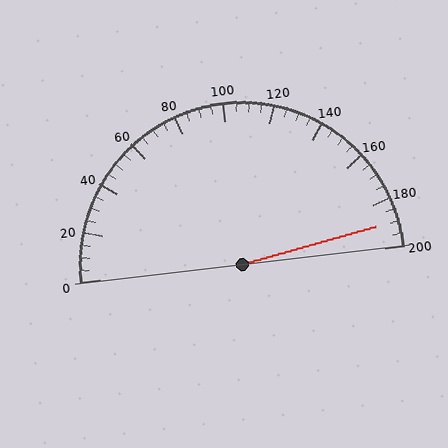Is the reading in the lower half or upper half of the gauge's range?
The reading is in the upper half of the range (0 to 200).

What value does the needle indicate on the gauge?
The needle indicates approximately 190.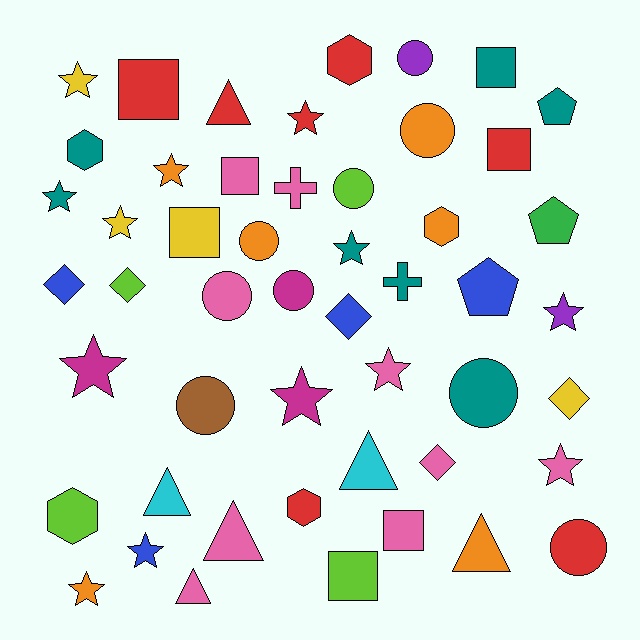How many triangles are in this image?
There are 6 triangles.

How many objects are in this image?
There are 50 objects.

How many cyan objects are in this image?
There are 2 cyan objects.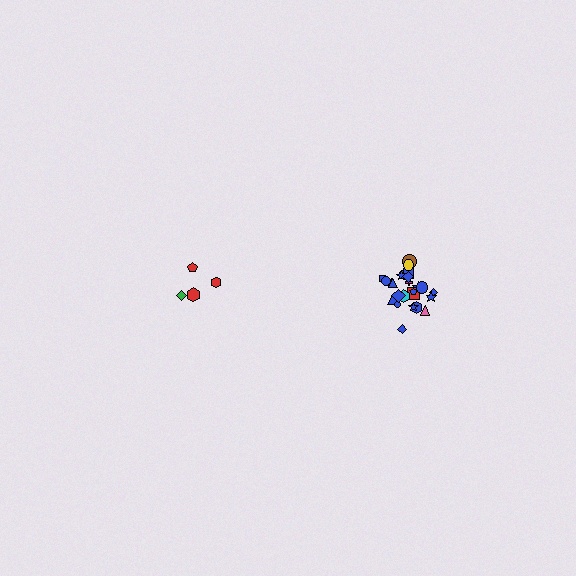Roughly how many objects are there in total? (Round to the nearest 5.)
Roughly 30 objects in total.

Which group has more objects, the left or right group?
The right group.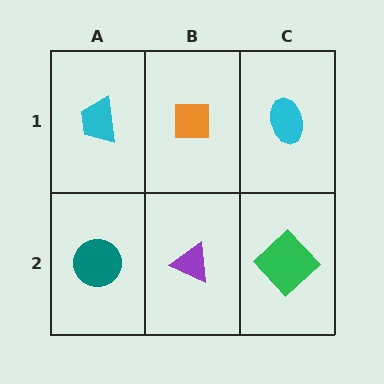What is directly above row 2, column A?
A cyan trapezoid.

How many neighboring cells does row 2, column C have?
2.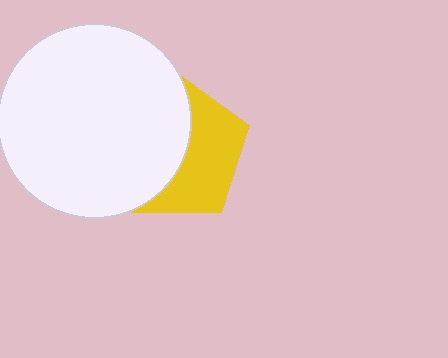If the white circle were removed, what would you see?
You would see the complete yellow pentagon.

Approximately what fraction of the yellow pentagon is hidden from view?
Roughly 52% of the yellow pentagon is hidden behind the white circle.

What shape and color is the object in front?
The object in front is a white circle.